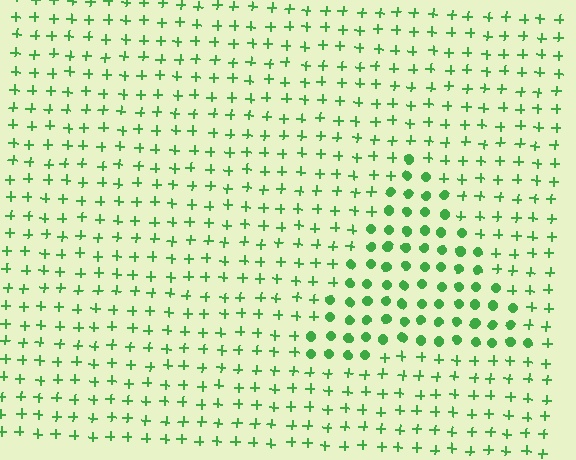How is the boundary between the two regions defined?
The boundary is defined by a change in element shape: circles inside vs. plus signs outside. All elements share the same color and spacing.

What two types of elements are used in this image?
The image uses circles inside the triangle region and plus signs outside it.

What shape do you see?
I see a triangle.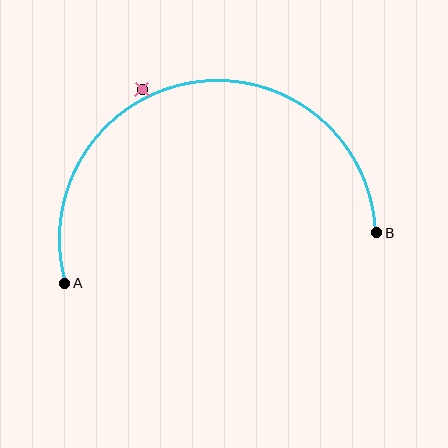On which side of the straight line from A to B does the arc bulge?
The arc bulges above the straight line connecting A and B.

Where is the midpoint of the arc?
The arc midpoint is the point on the curve farthest from the straight line joining A and B. It sits above that line.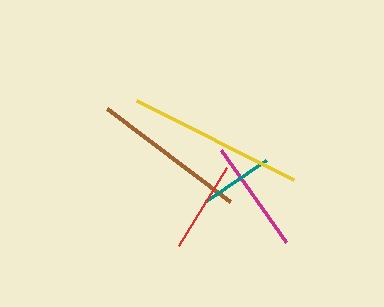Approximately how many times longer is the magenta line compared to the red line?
The magenta line is approximately 1.2 times the length of the red line.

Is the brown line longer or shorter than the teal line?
The brown line is longer than the teal line.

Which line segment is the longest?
The yellow line is the longest at approximately 176 pixels.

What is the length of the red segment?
The red segment is approximately 92 pixels long.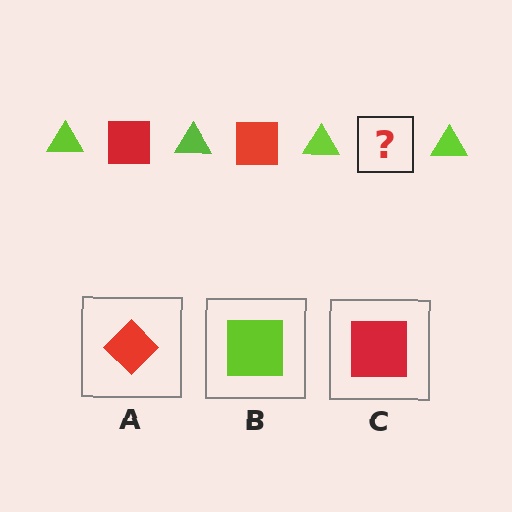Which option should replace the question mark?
Option C.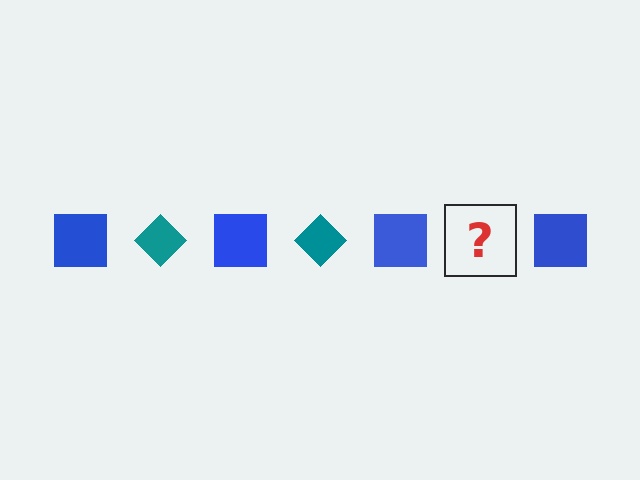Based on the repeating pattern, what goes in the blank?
The blank should be a teal diamond.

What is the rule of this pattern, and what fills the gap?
The rule is that the pattern alternates between blue square and teal diamond. The gap should be filled with a teal diamond.